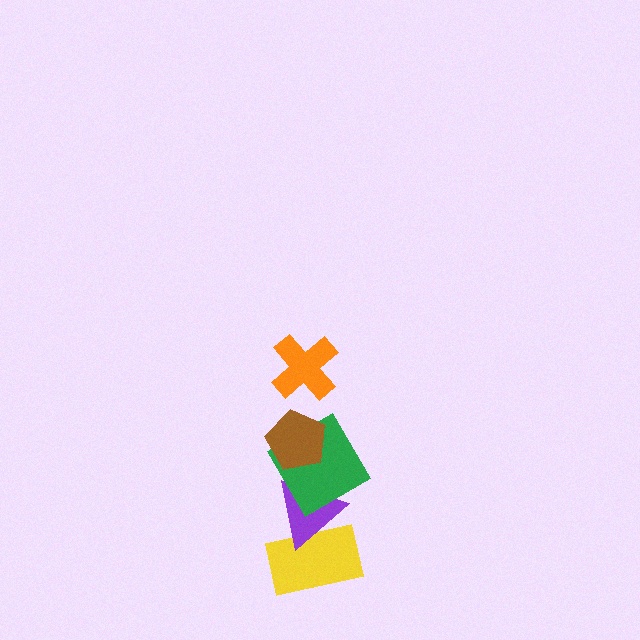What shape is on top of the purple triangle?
The green square is on top of the purple triangle.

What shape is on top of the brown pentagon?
The orange cross is on top of the brown pentagon.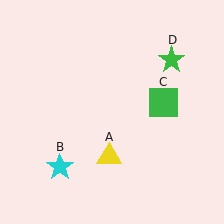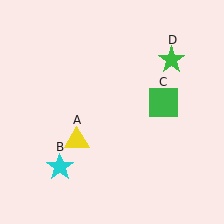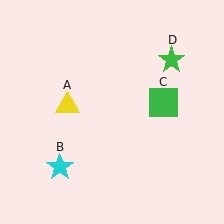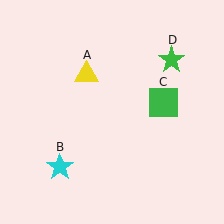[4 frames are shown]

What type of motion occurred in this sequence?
The yellow triangle (object A) rotated clockwise around the center of the scene.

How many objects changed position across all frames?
1 object changed position: yellow triangle (object A).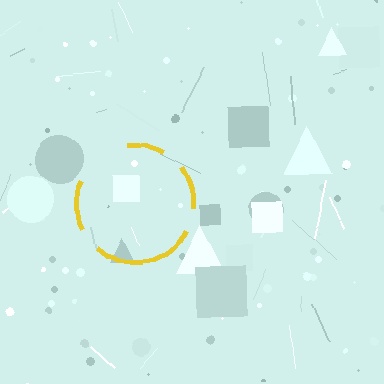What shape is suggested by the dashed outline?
The dashed outline suggests a circle.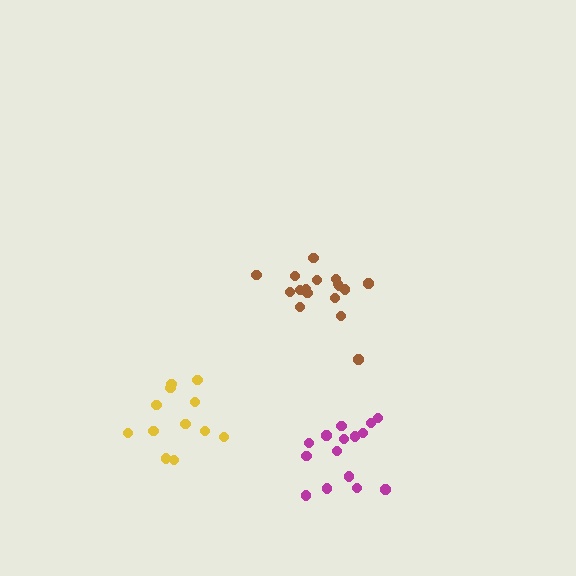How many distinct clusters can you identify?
There are 3 distinct clusters.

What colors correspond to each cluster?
The clusters are colored: magenta, yellow, brown.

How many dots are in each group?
Group 1: 15 dots, Group 2: 12 dots, Group 3: 17 dots (44 total).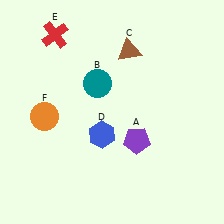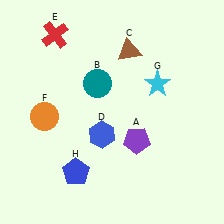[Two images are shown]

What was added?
A cyan star (G), a blue pentagon (H) were added in Image 2.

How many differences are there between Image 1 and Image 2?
There are 2 differences between the two images.